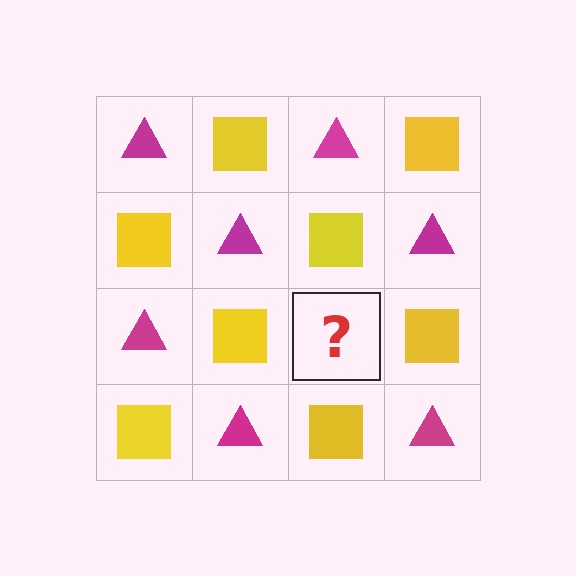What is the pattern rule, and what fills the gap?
The rule is that it alternates magenta triangle and yellow square in a checkerboard pattern. The gap should be filled with a magenta triangle.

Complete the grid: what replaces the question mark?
The question mark should be replaced with a magenta triangle.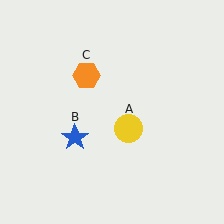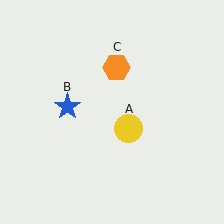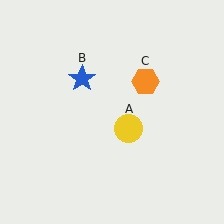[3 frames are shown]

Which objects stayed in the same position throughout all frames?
Yellow circle (object A) remained stationary.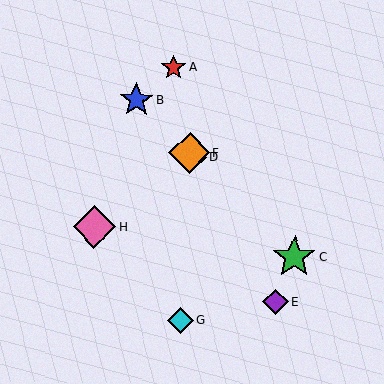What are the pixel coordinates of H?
Object H is at (94, 227).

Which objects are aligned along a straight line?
Objects B, C, D, F are aligned along a straight line.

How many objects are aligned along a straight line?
4 objects (B, C, D, F) are aligned along a straight line.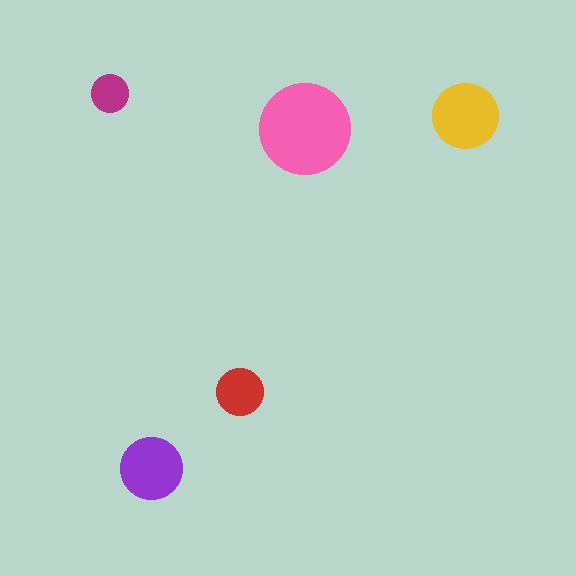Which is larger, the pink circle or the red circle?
The pink one.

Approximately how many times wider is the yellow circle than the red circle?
About 1.5 times wider.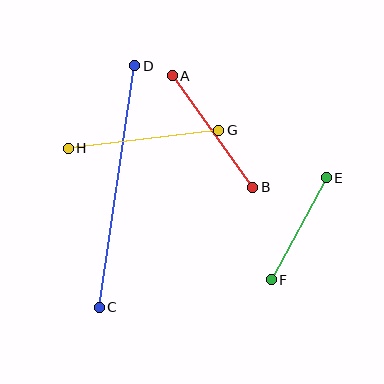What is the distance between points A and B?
The distance is approximately 137 pixels.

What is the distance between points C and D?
The distance is approximately 244 pixels.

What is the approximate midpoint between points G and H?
The midpoint is at approximately (144, 139) pixels.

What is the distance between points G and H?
The distance is approximately 152 pixels.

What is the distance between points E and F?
The distance is approximately 116 pixels.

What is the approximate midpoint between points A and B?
The midpoint is at approximately (212, 132) pixels.